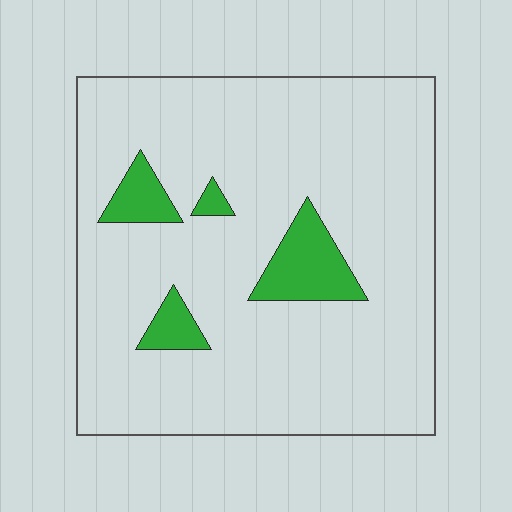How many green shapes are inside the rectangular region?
4.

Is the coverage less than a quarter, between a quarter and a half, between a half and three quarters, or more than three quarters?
Less than a quarter.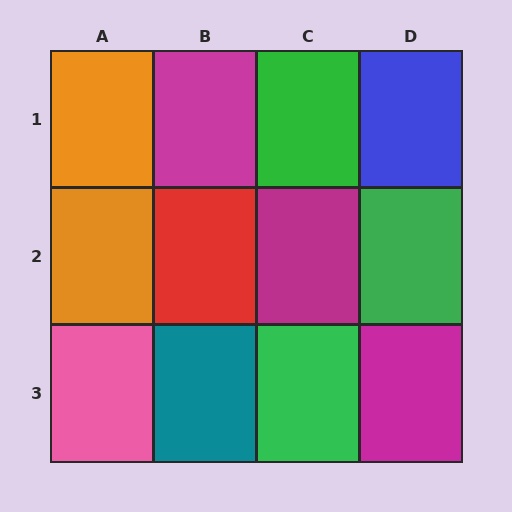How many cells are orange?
2 cells are orange.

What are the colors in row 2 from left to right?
Orange, red, magenta, green.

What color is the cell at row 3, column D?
Magenta.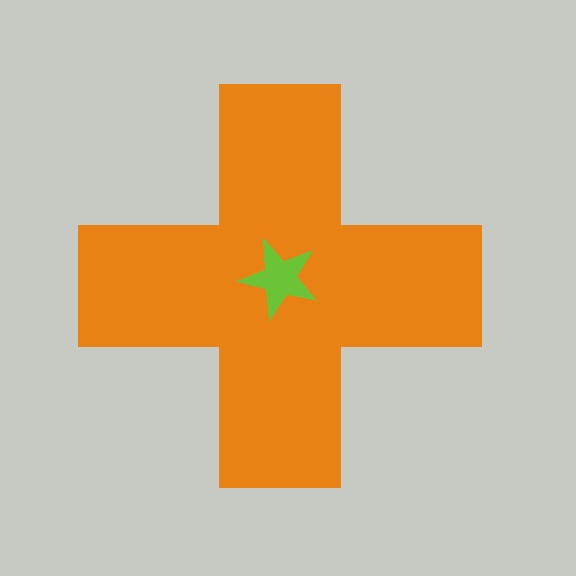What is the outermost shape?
The orange cross.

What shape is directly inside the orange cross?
The lime star.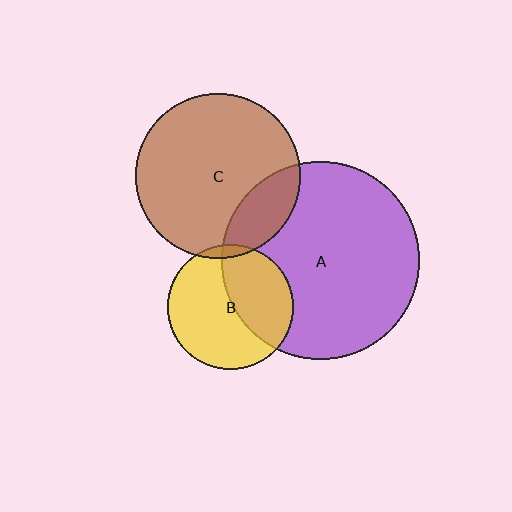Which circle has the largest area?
Circle A (purple).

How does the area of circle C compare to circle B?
Approximately 1.7 times.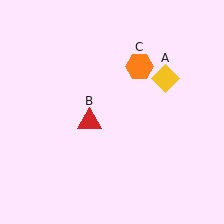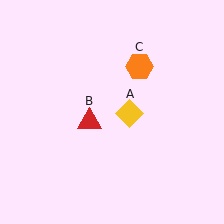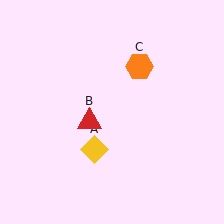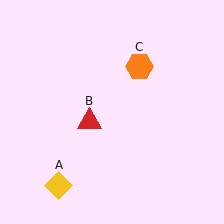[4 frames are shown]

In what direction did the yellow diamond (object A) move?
The yellow diamond (object A) moved down and to the left.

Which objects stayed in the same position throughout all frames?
Red triangle (object B) and orange hexagon (object C) remained stationary.